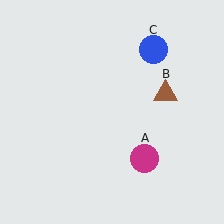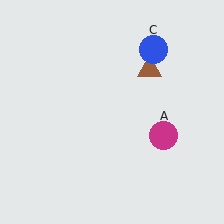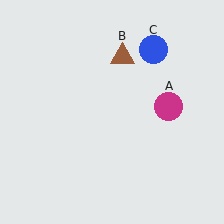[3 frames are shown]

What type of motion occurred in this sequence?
The magenta circle (object A), brown triangle (object B) rotated counterclockwise around the center of the scene.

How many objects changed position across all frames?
2 objects changed position: magenta circle (object A), brown triangle (object B).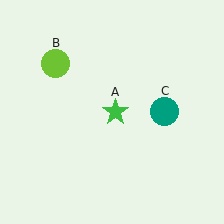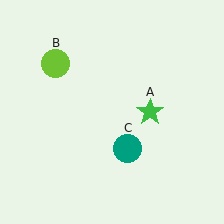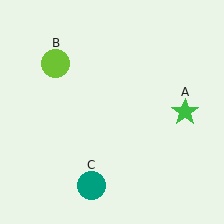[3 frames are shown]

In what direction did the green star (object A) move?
The green star (object A) moved right.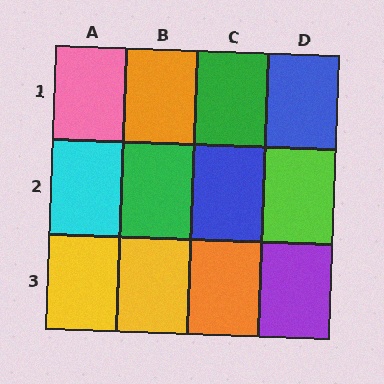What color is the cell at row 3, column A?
Yellow.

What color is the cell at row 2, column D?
Lime.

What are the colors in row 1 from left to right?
Pink, orange, green, blue.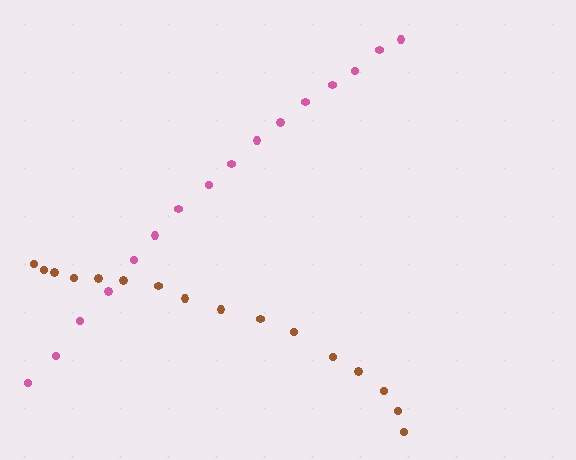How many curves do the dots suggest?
There are 2 distinct paths.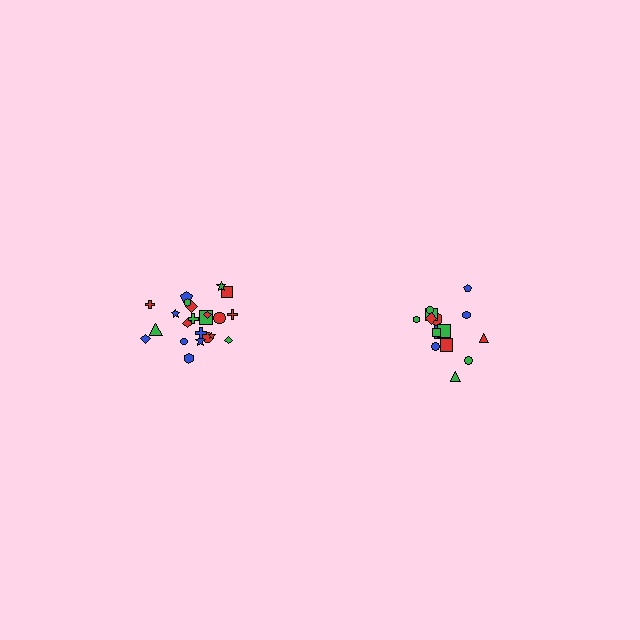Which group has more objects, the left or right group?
The left group.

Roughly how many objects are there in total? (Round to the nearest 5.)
Roughly 35 objects in total.